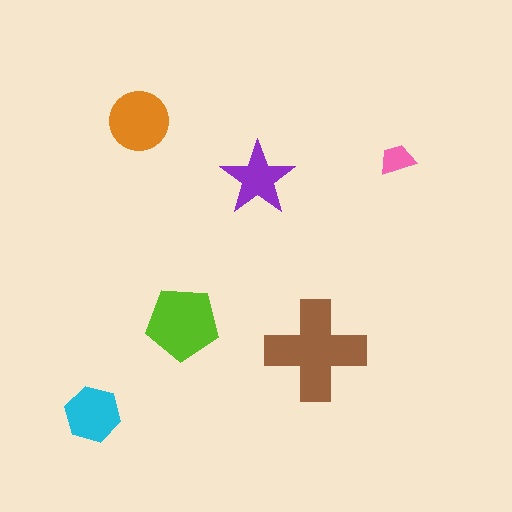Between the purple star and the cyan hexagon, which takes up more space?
The cyan hexagon.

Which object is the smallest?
The pink trapezoid.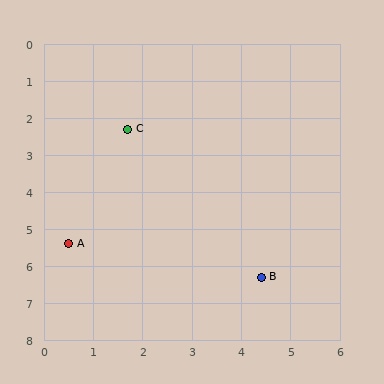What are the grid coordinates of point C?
Point C is at approximately (1.7, 2.3).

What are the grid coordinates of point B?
Point B is at approximately (4.4, 6.3).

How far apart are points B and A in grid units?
Points B and A are about 4.0 grid units apart.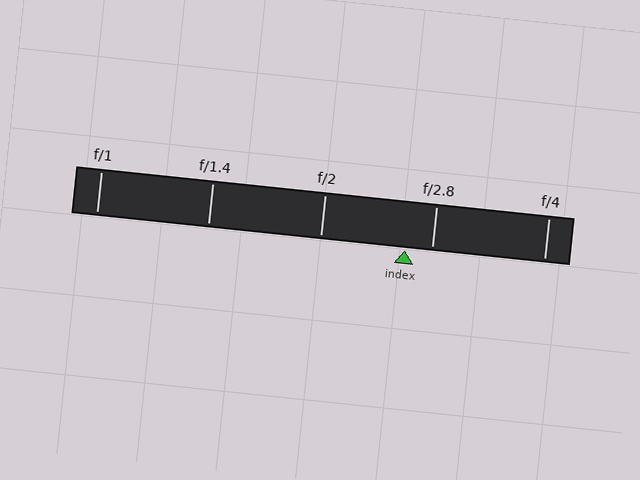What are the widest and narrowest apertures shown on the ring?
The widest aperture shown is f/1 and the narrowest is f/4.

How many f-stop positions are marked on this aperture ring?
There are 5 f-stop positions marked.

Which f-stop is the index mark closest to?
The index mark is closest to f/2.8.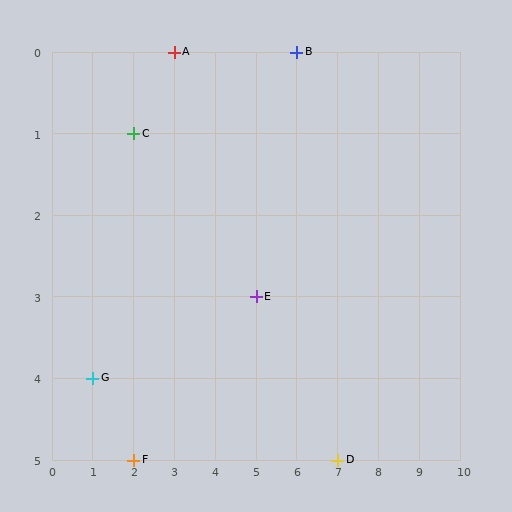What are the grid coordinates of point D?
Point D is at grid coordinates (7, 5).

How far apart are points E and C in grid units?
Points E and C are 3 columns and 2 rows apart (about 3.6 grid units diagonally).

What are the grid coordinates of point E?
Point E is at grid coordinates (5, 3).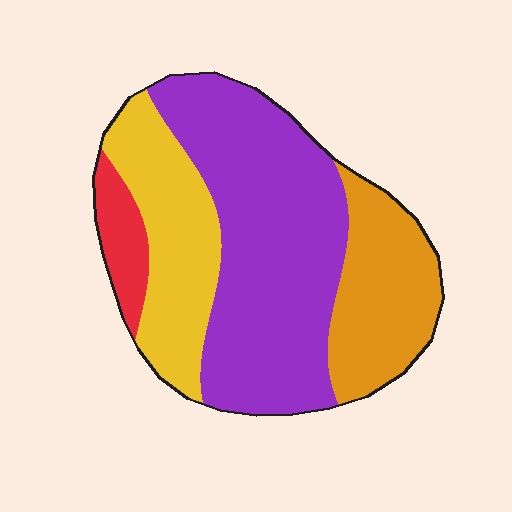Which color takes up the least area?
Red, at roughly 5%.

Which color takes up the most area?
Purple, at roughly 50%.